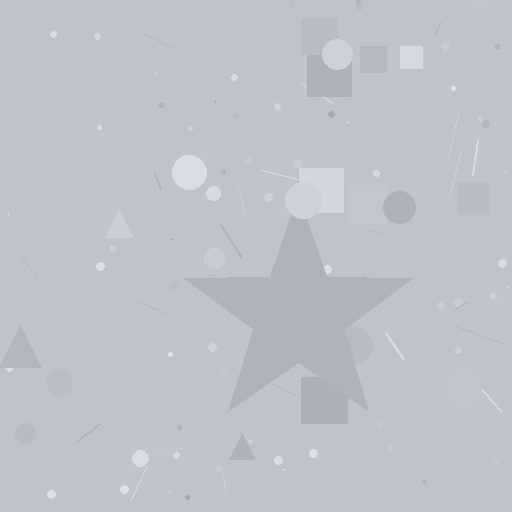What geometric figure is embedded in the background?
A star is embedded in the background.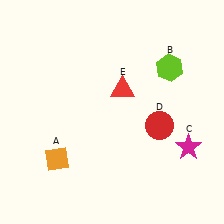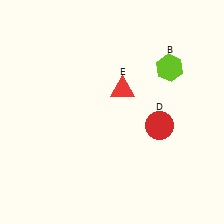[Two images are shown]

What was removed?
The orange diamond (A), the magenta star (C) were removed in Image 2.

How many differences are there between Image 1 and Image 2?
There are 2 differences between the two images.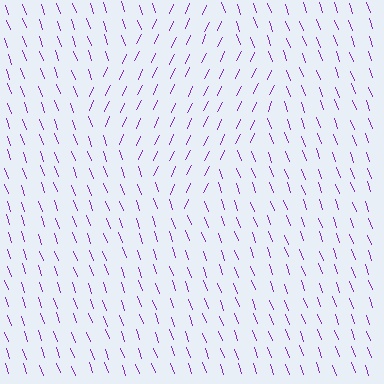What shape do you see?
I see a diamond.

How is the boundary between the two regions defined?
The boundary is defined purely by a change in line orientation (approximately 45 degrees difference). All lines are the same color and thickness.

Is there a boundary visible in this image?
Yes, there is a texture boundary formed by a change in line orientation.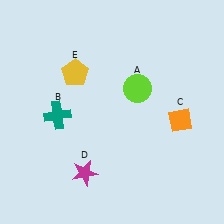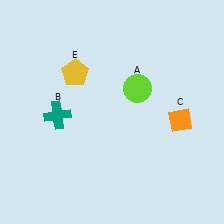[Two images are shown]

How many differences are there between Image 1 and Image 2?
There is 1 difference between the two images.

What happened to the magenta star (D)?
The magenta star (D) was removed in Image 2. It was in the bottom-left area of Image 1.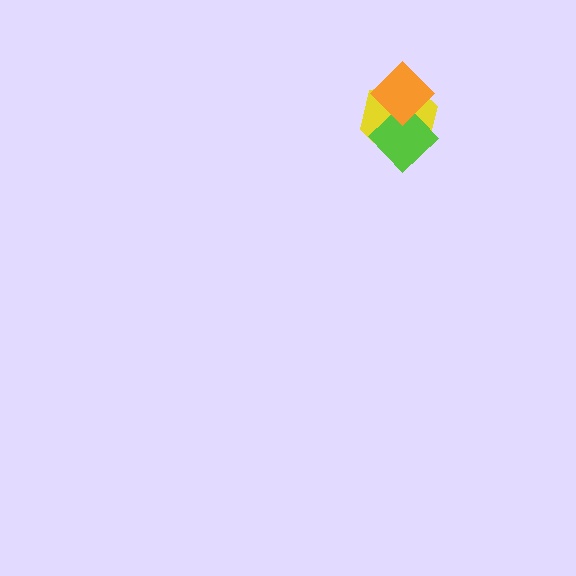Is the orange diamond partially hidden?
No, no other shape covers it.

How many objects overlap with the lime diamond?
2 objects overlap with the lime diamond.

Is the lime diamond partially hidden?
Yes, it is partially covered by another shape.